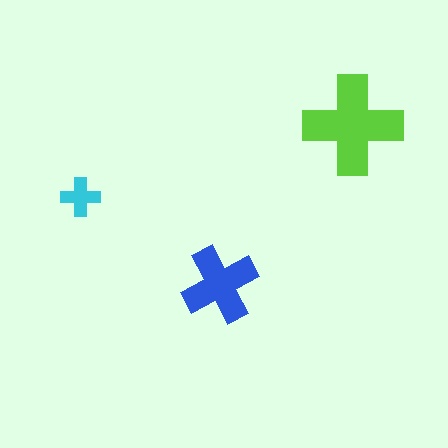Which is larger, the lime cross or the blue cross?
The lime one.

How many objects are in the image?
There are 3 objects in the image.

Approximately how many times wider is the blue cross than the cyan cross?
About 2 times wider.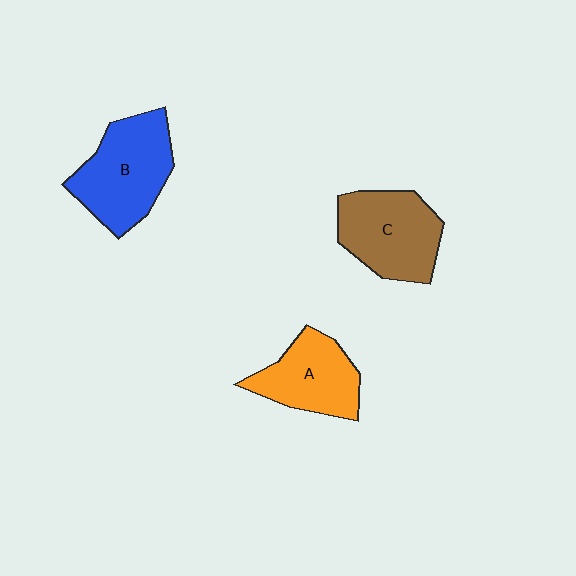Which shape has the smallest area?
Shape A (orange).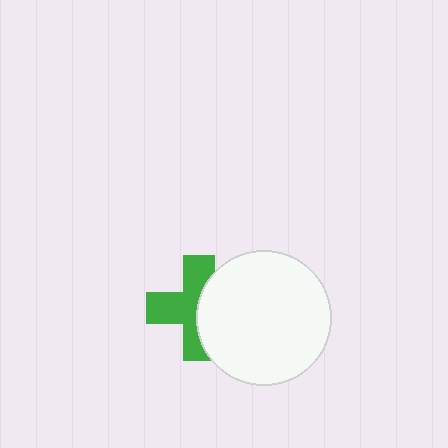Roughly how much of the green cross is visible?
About half of it is visible (roughly 58%).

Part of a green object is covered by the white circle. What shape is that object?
It is a cross.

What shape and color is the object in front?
The object in front is a white circle.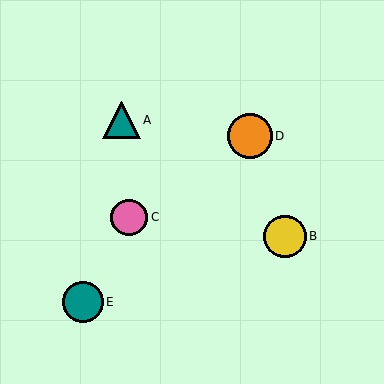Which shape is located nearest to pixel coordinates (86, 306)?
The teal circle (labeled E) at (83, 302) is nearest to that location.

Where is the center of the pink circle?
The center of the pink circle is at (129, 217).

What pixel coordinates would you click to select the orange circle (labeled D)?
Click at (250, 136) to select the orange circle D.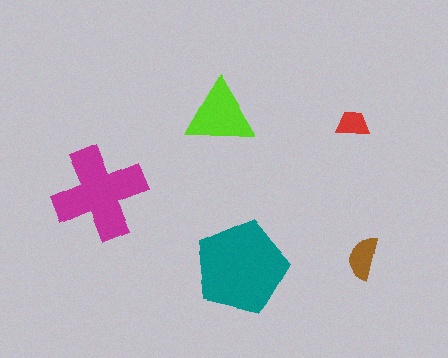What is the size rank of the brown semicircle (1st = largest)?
4th.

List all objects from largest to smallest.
The teal pentagon, the magenta cross, the lime triangle, the brown semicircle, the red trapezoid.